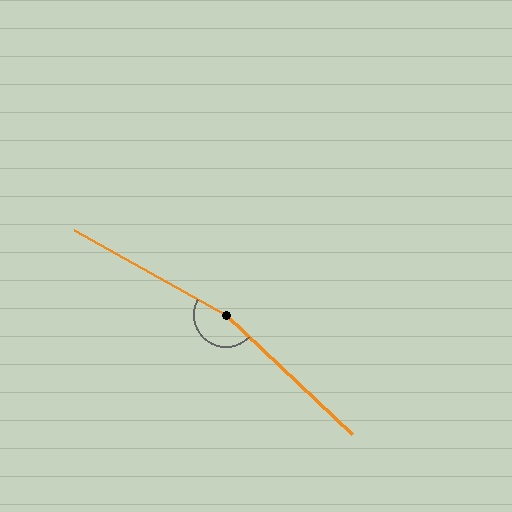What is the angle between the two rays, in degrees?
Approximately 166 degrees.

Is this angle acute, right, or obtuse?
It is obtuse.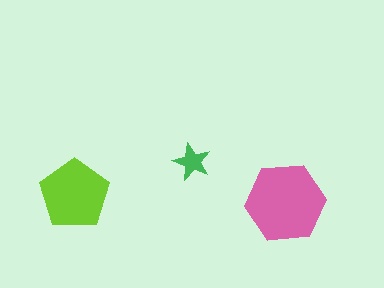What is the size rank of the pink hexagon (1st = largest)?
1st.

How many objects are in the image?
There are 3 objects in the image.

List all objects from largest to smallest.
The pink hexagon, the lime pentagon, the green star.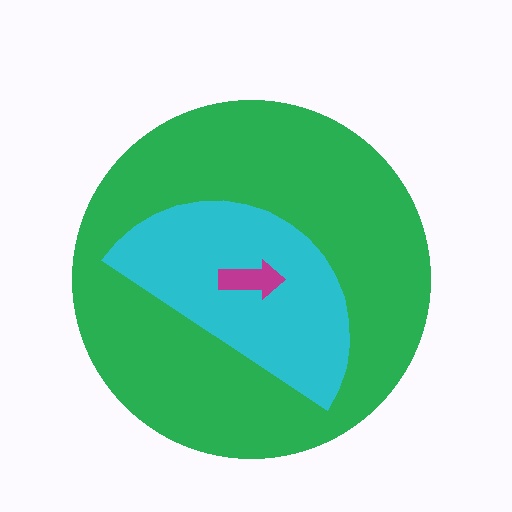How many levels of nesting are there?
3.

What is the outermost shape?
The green circle.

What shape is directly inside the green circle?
The cyan semicircle.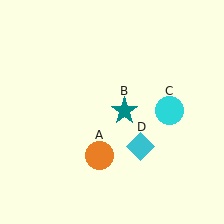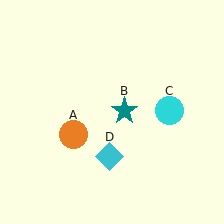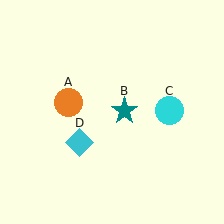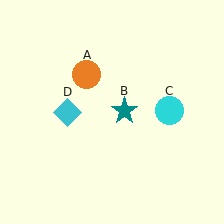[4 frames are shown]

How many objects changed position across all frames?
2 objects changed position: orange circle (object A), cyan diamond (object D).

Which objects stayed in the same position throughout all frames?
Teal star (object B) and cyan circle (object C) remained stationary.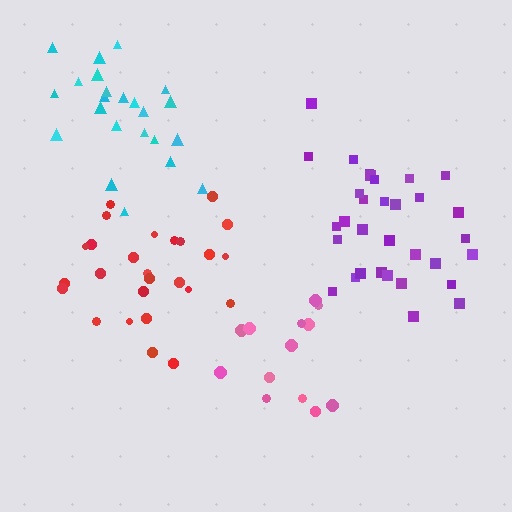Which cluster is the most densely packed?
Cyan.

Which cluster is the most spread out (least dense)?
Pink.